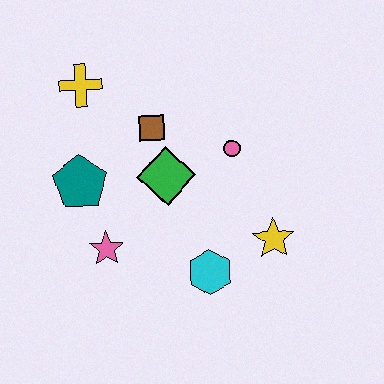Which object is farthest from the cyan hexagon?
The yellow cross is farthest from the cyan hexagon.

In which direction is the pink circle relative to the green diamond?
The pink circle is to the right of the green diamond.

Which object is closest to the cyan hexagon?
The yellow star is closest to the cyan hexagon.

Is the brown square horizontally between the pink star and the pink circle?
Yes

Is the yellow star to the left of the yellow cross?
No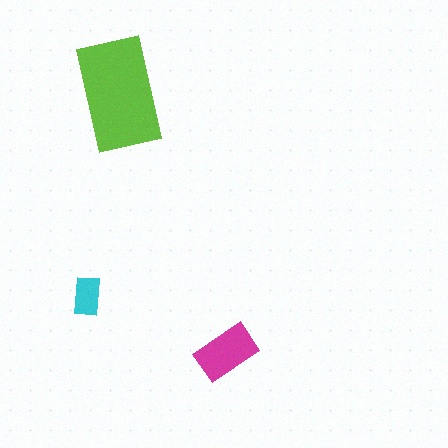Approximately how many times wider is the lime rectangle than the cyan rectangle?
About 3 times wider.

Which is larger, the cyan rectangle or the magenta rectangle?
The magenta one.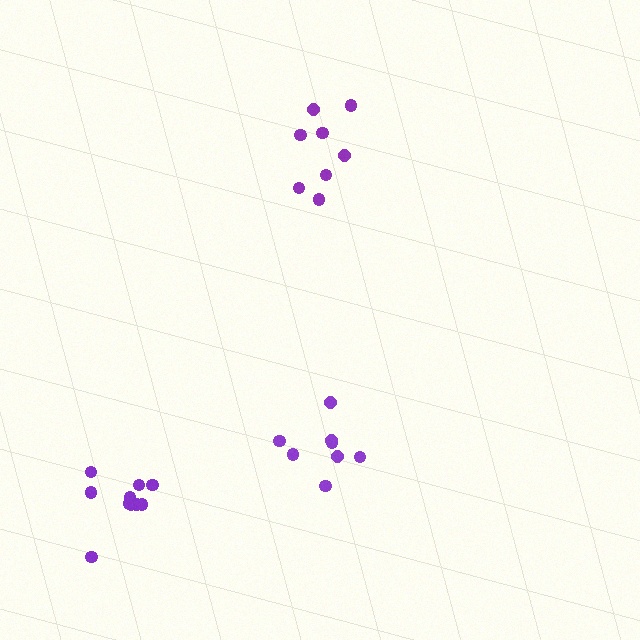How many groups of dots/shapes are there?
There are 3 groups.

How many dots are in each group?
Group 1: 8 dots, Group 2: 10 dots, Group 3: 8 dots (26 total).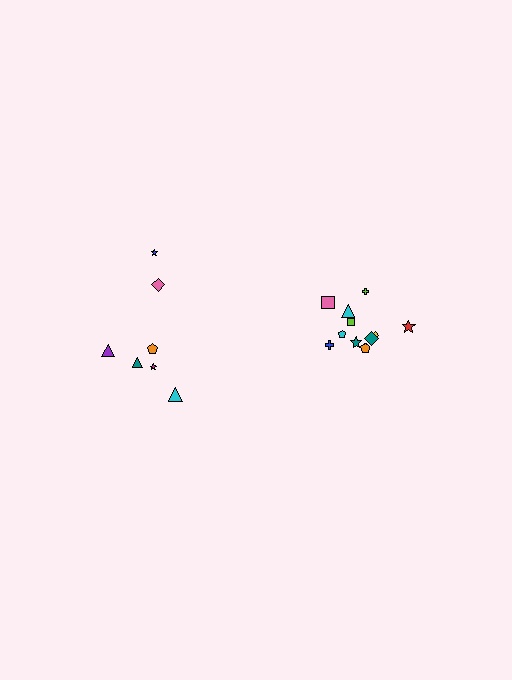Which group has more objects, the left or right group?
The right group.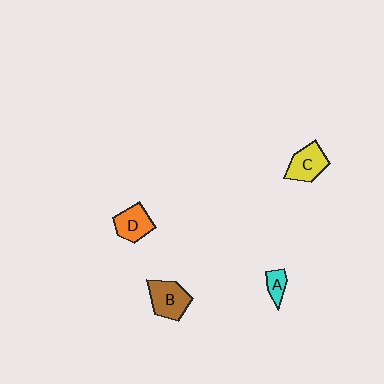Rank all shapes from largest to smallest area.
From largest to smallest: B (brown), C (yellow), D (orange), A (cyan).